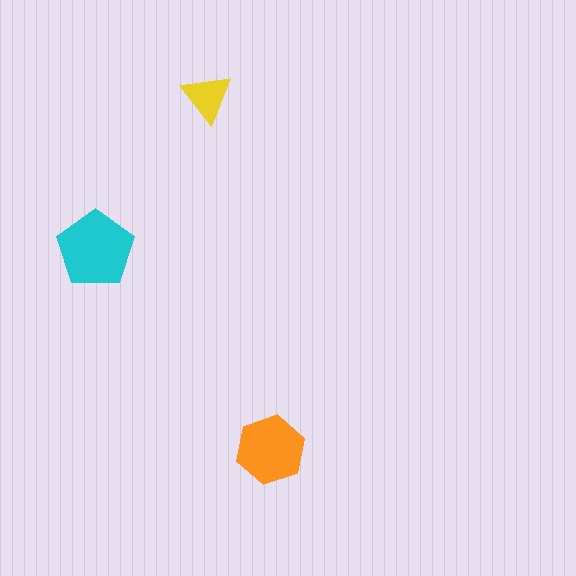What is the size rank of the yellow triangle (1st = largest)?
3rd.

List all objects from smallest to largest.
The yellow triangle, the orange hexagon, the cyan pentagon.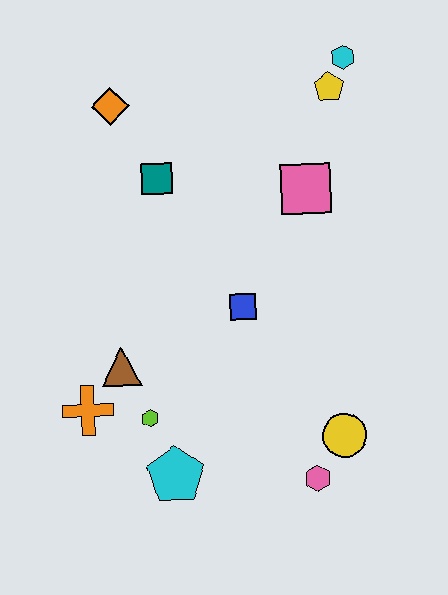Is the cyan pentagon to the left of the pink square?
Yes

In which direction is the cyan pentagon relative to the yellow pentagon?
The cyan pentagon is below the yellow pentagon.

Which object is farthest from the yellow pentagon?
The cyan pentagon is farthest from the yellow pentagon.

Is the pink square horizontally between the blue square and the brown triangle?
No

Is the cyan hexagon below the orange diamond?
No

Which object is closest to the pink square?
The yellow pentagon is closest to the pink square.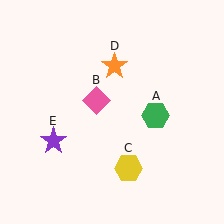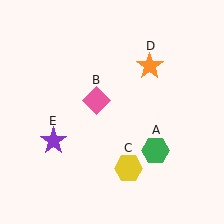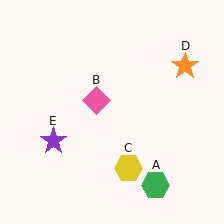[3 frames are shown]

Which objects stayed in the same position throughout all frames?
Pink diamond (object B) and yellow hexagon (object C) and purple star (object E) remained stationary.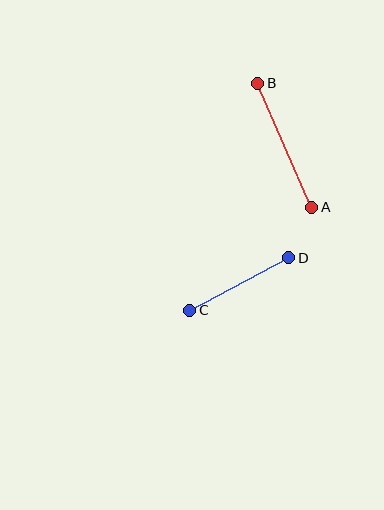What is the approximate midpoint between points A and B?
The midpoint is at approximately (285, 145) pixels.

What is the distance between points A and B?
The distance is approximately 135 pixels.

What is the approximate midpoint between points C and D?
The midpoint is at approximately (239, 284) pixels.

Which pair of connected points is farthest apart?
Points A and B are farthest apart.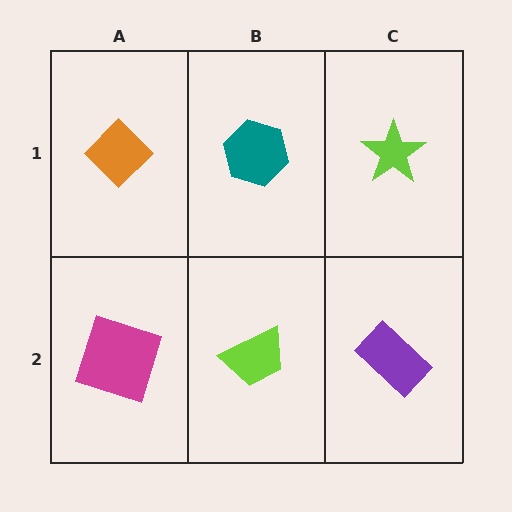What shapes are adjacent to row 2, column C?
A lime star (row 1, column C), a lime trapezoid (row 2, column B).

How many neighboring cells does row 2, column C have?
2.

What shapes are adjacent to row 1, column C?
A purple rectangle (row 2, column C), a teal hexagon (row 1, column B).